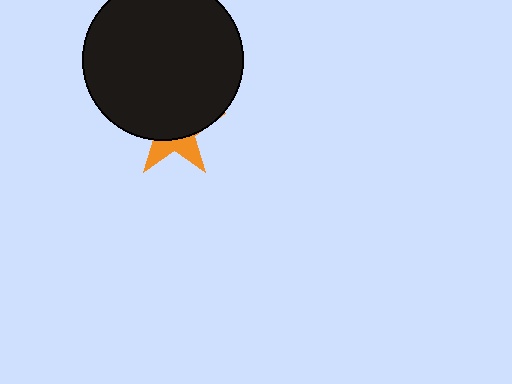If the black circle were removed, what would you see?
You would see the complete orange star.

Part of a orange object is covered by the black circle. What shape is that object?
It is a star.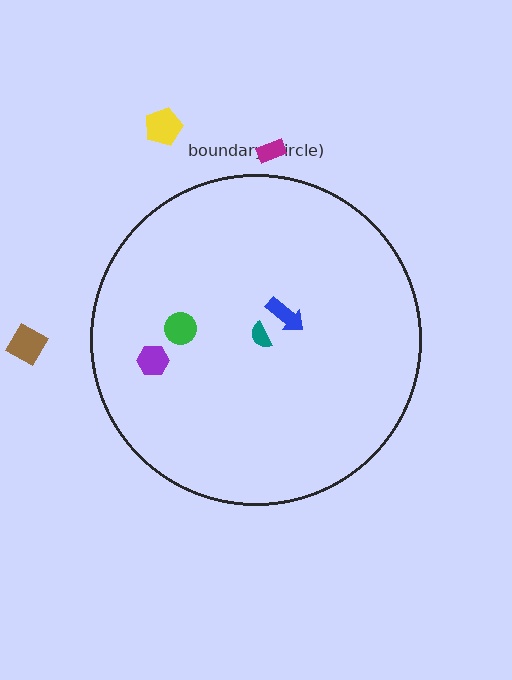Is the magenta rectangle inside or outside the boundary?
Outside.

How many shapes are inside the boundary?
4 inside, 3 outside.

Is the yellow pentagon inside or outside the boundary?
Outside.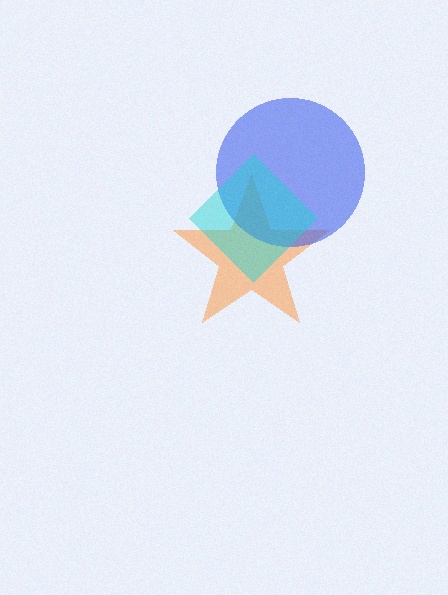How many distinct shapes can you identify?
There are 3 distinct shapes: an orange star, a blue circle, a cyan diamond.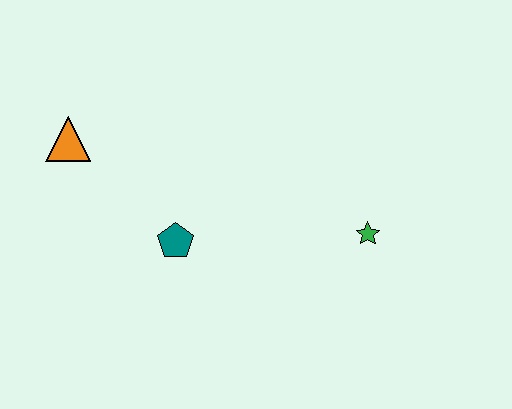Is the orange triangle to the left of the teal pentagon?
Yes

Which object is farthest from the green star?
The orange triangle is farthest from the green star.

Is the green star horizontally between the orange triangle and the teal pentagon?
No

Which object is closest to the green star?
The teal pentagon is closest to the green star.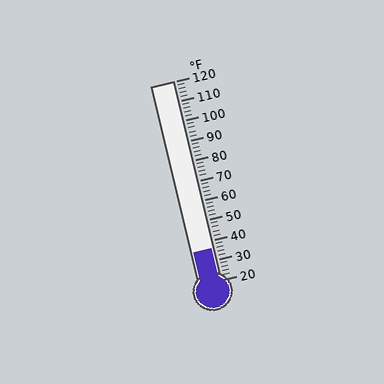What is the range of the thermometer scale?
The thermometer scale ranges from 20°F to 120°F.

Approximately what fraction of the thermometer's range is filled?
The thermometer is filled to approximately 15% of its range.